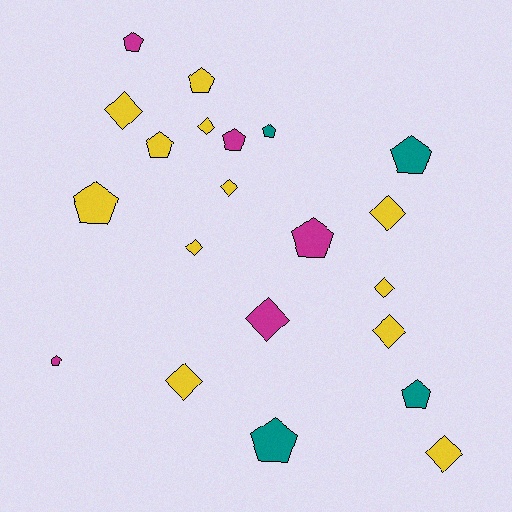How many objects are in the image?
There are 21 objects.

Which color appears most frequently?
Yellow, with 12 objects.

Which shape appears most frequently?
Pentagon, with 11 objects.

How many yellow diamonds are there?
There are 9 yellow diamonds.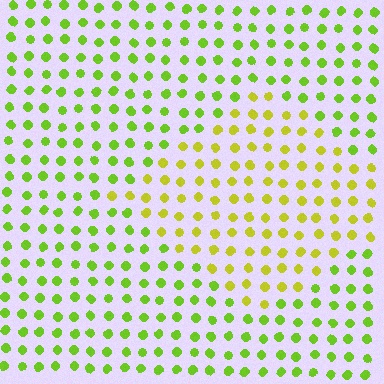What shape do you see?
I see a diamond.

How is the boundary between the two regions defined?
The boundary is defined purely by a slight shift in hue (about 30 degrees). Spacing, size, and orientation are identical on both sides.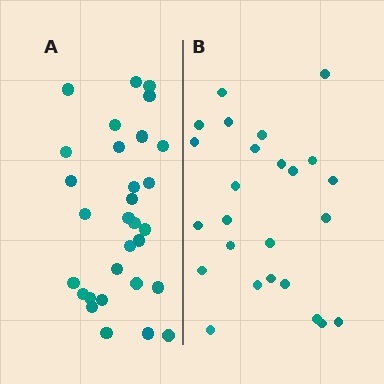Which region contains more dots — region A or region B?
Region A (the left region) has more dots.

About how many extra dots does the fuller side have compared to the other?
Region A has about 5 more dots than region B.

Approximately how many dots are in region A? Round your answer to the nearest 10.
About 30 dots.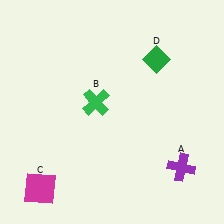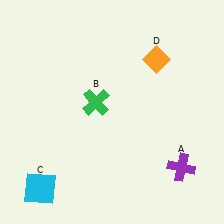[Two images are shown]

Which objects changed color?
C changed from magenta to cyan. D changed from green to orange.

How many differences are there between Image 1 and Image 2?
There are 2 differences between the two images.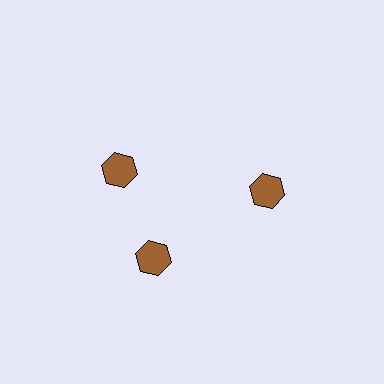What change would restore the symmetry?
The symmetry would be restored by rotating it back into even spacing with its neighbors so that all 3 hexagons sit at equal angles and equal distance from the center.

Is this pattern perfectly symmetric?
No. The 3 brown hexagons are arranged in a ring, but one element near the 11 o'clock position is rotated out of alignment along the ring, breaking the 3-fold rotational symmetry.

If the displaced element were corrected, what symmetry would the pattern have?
It would have 3-fold rotational symmetry — the pattern would map onto itself every 120 degrees.